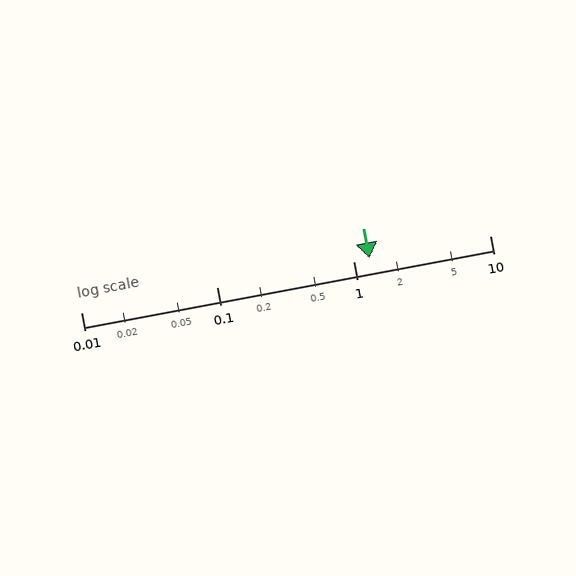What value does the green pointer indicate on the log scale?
The pointer indicates approximately 1.3.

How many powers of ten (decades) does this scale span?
The scale spans 3 decades, from 0.01 to 10.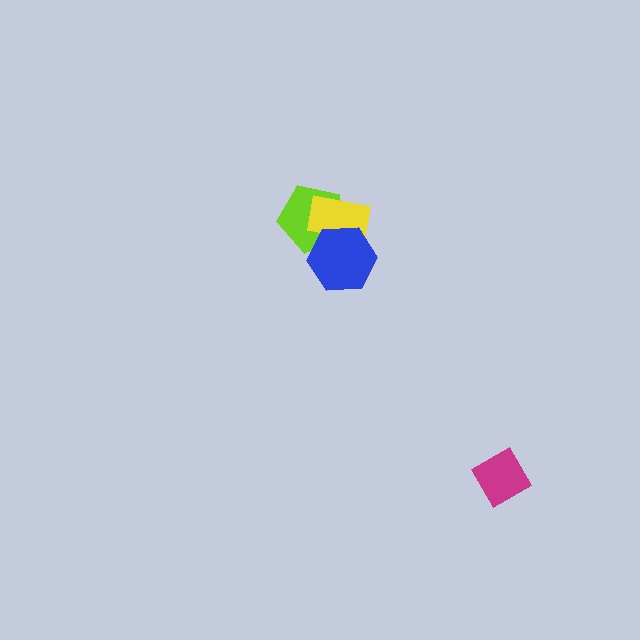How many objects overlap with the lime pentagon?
2 objects overlap with the lime pentagon.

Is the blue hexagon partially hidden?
No, no other shape covers it.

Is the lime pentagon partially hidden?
Yes, it is partially covered by another shape.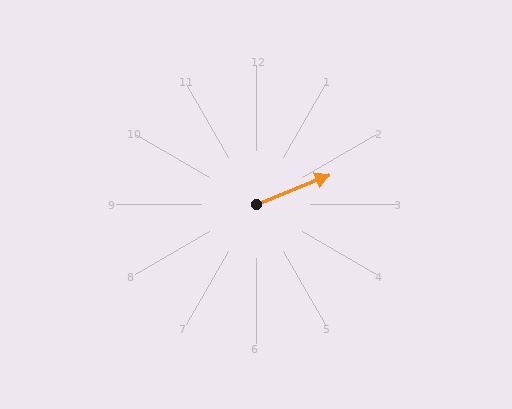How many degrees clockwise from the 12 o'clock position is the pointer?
Approximately 68 degrees.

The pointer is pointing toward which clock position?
Roughly 2 o'clock.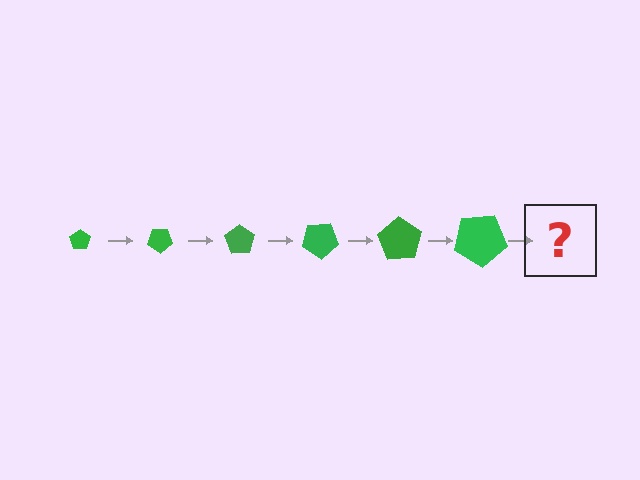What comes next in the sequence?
The next element should be a pentagon, larger than the previous one and rotated 210 degrees from the start.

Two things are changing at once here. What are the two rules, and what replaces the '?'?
The two rules are that the pentagon grows larger each step and it rotates 35 degrees each step. The '?' should be a pentagon, larger than the previous one and rotated 210 degrees from the start.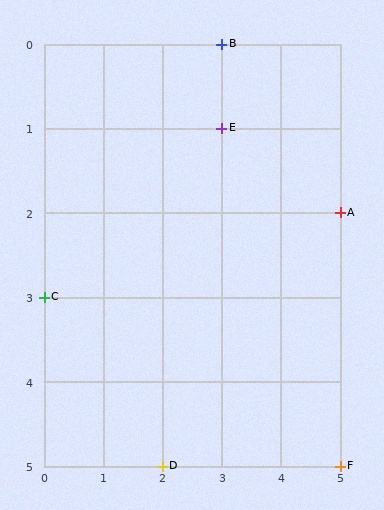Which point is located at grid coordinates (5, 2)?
Point A is at (5, 2).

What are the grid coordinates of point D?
Point D is at grid coordinates (2, 5).